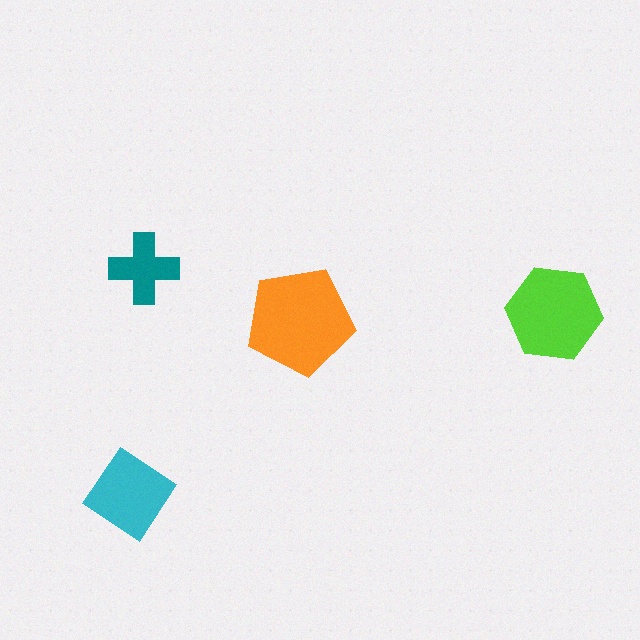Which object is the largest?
The orange pentagon.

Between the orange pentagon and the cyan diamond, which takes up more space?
The orange pentagon.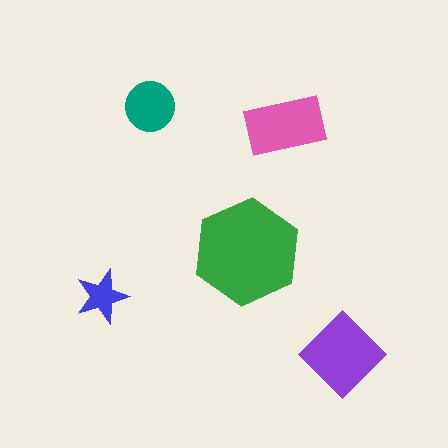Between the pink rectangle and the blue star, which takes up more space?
The pink rectangle.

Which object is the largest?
The green hexagon.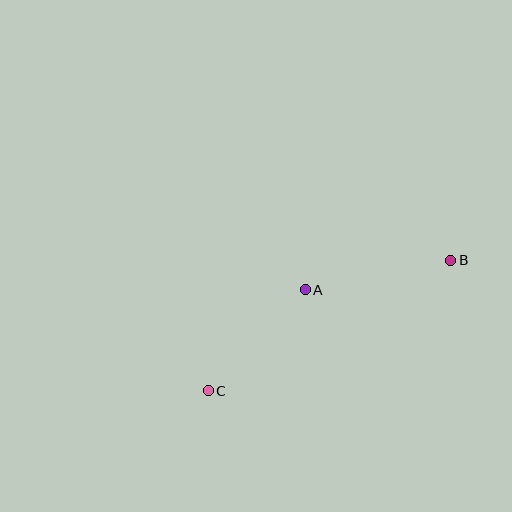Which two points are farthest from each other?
Points B and C are farthest from each other.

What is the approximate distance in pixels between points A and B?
The distance between A and B is approximately 149 pixels.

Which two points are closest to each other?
Points A and C are closest to each other.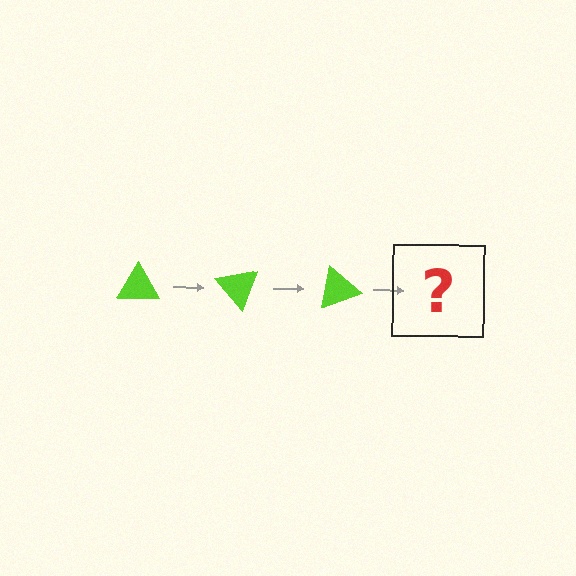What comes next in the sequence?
The next element should be a lime triangle rotated 150 degrees.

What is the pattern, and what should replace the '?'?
The pattern is that the triangle rotates 50 degrees each step. The '?' should be a lime triangle rotated 150 degrees.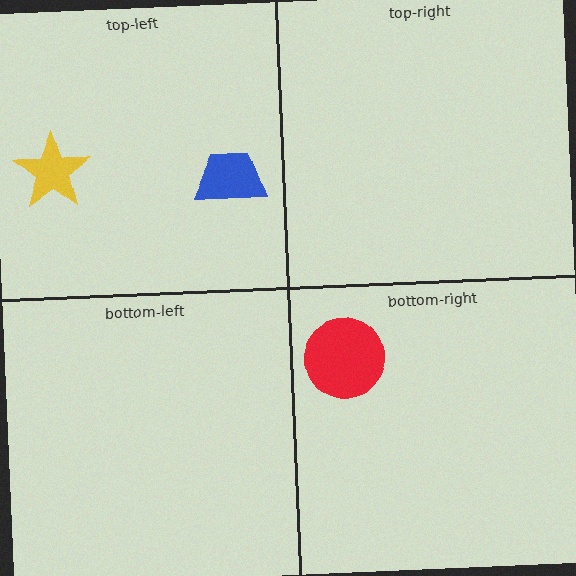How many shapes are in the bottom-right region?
1.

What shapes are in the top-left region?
The blue trapezoid, the yellow star.